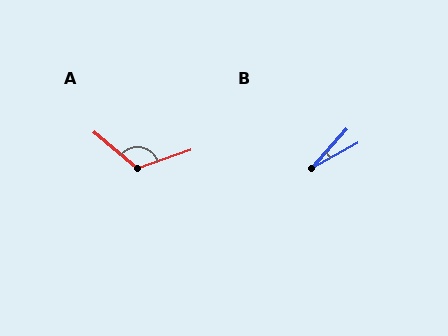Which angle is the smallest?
B, at approximately 20 degrees.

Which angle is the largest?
A, at approximately 121 degrees.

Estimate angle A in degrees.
Approximately 121 degrees.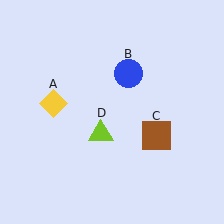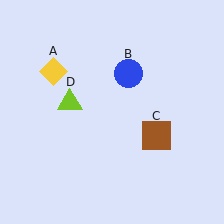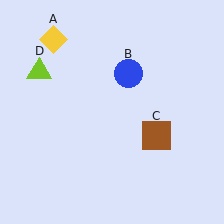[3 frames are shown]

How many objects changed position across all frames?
2 objects changed position: yellow diamond (object A), lime triangle (object D).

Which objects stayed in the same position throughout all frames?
Blue circle (object B) and brown square (object C) remained stationary.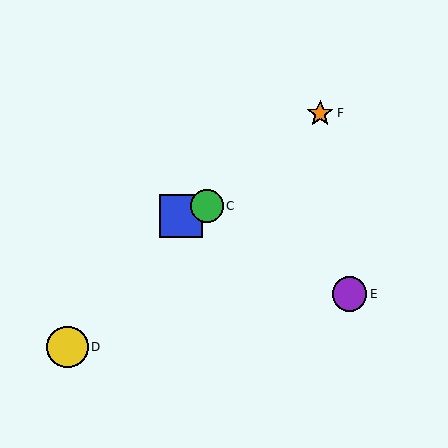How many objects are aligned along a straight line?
3 objects (A, B, C) are aligned along a straight line.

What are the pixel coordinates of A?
Object A is at (181, 216).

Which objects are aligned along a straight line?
Objects A, B, C are aligned along a straight line.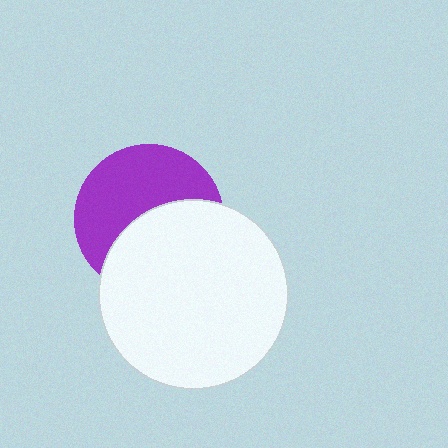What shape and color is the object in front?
The object in front is a white circle.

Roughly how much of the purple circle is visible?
About half of it is visible (roughly 52%).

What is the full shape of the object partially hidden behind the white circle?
The partially hidden object is a purple circle.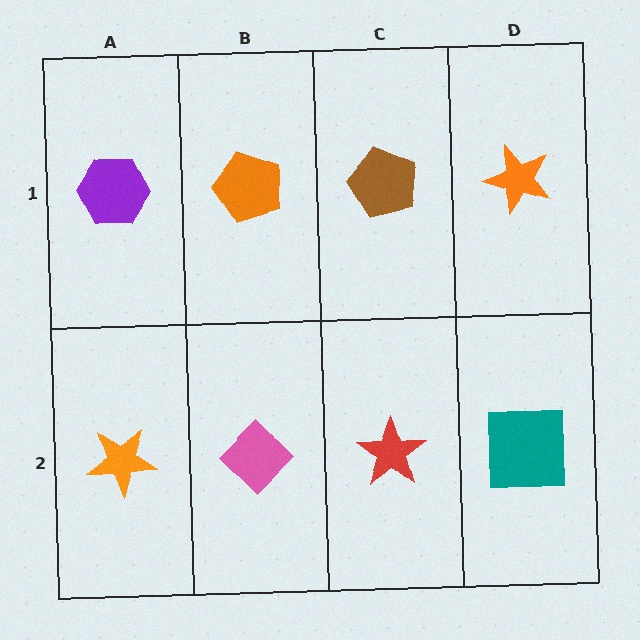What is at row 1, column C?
A brown pentagon.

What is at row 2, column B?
A pink diamond.